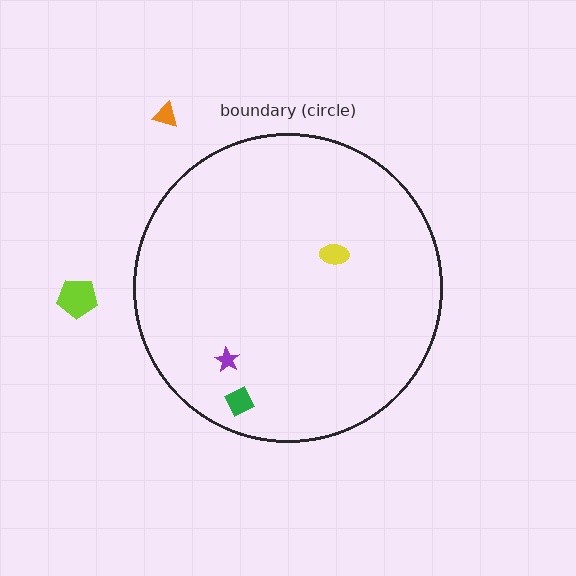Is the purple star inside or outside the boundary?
Inside.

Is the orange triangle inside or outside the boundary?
Outside.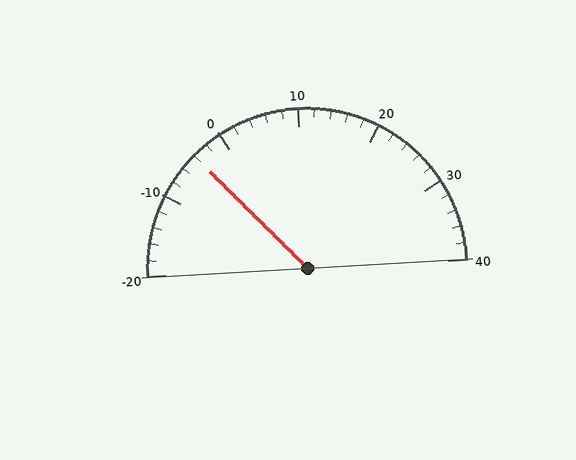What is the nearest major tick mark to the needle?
The nearest major tick mark is 0.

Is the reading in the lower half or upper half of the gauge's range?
The reading is in the lower half of the range (-20 to 40).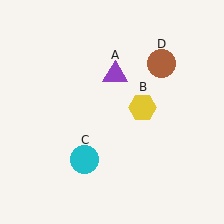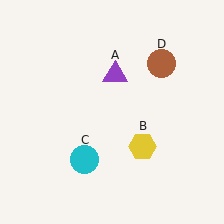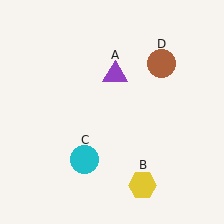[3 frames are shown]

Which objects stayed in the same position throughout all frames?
Purple triangle (object A) and cyan circle (object C) and brown circle (object D) remained stationary.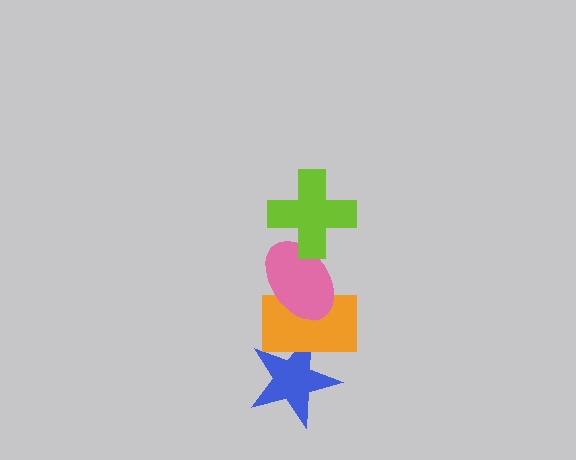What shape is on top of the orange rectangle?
The pink ellipse is on top of the orange rectangle.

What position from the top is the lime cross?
The lime cross is 1st from the top.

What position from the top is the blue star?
The blue star is 4th from the top.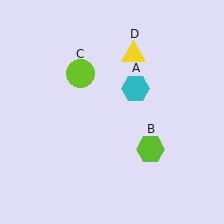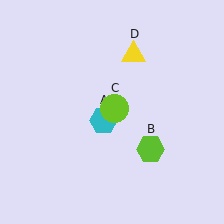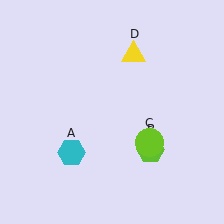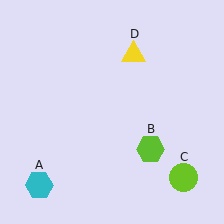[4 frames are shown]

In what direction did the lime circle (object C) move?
The lime circle (object C) moved down and to the right.